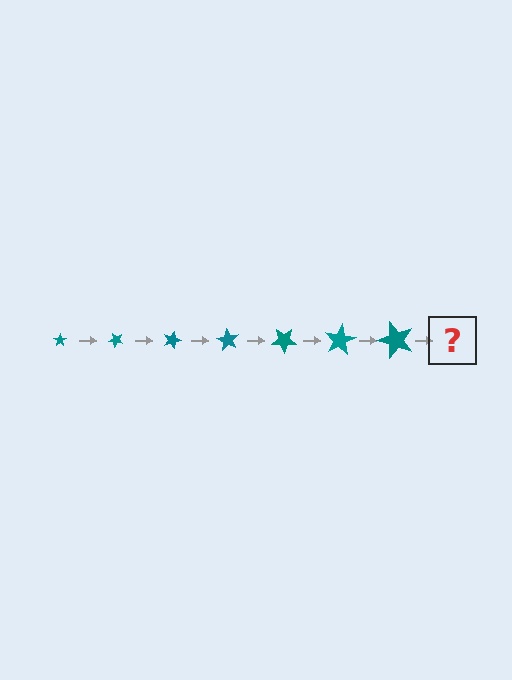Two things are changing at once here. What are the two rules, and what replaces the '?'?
The two rules are that the star grows larger each step and it rotates 45 degrees each step. The '?' should be a star, larger than the previous one and rotated 315 degrees from the start.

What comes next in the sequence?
The next element should be a star, larger than the previous one and rotated 315 degrees from the start.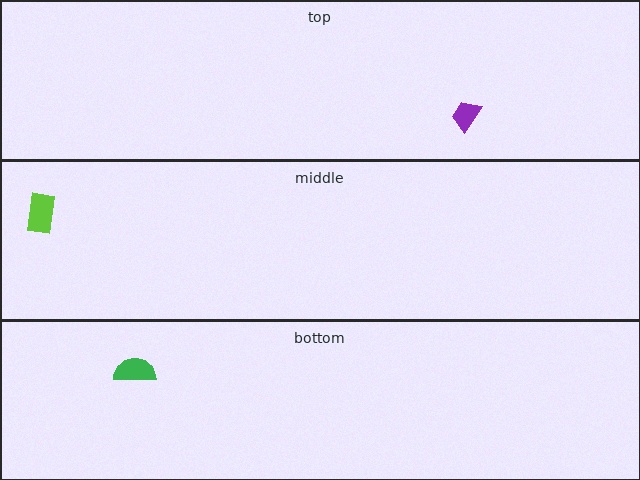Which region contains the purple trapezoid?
The top region.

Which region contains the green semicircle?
The bottom region.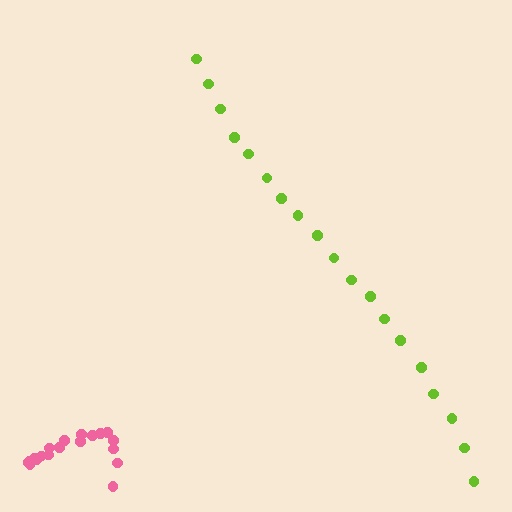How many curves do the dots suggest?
There are 2 distinct paths.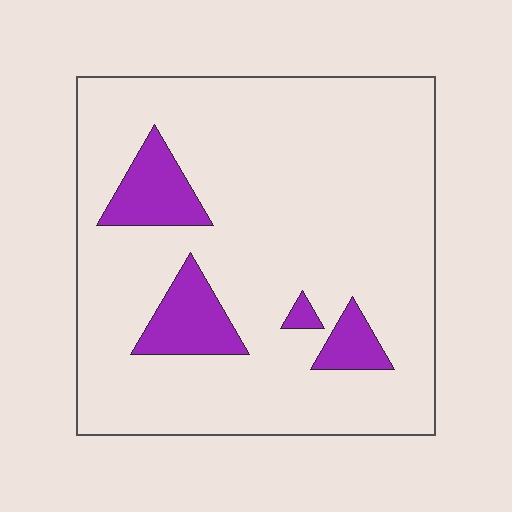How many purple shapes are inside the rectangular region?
4.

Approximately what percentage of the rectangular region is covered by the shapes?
Approximately 15%.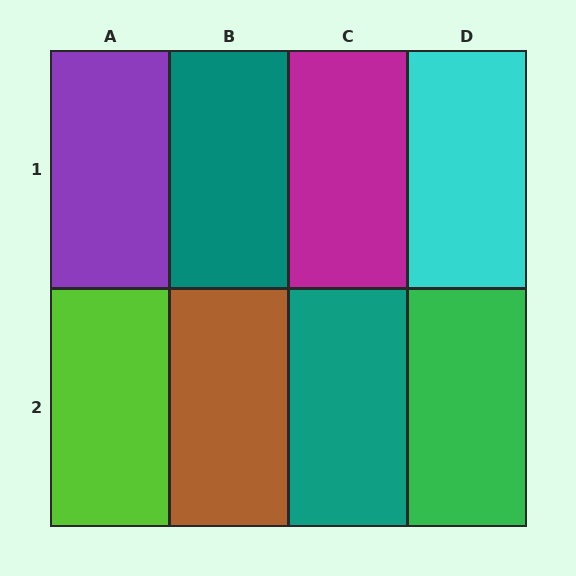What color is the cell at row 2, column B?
Brown.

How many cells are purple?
1 cell is purple.